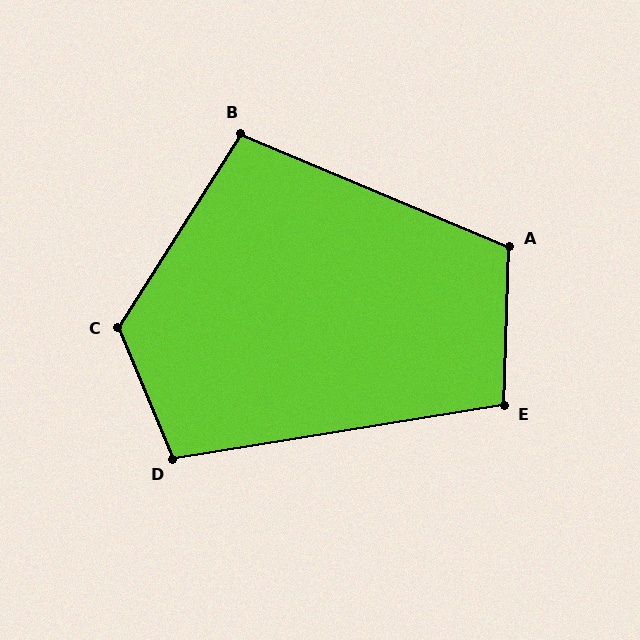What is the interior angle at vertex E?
Approximately 101 degrees (obtuse).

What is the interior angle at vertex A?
Approximately 111 degrees (obtuse).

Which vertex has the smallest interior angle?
B, at approximately 99 degrees.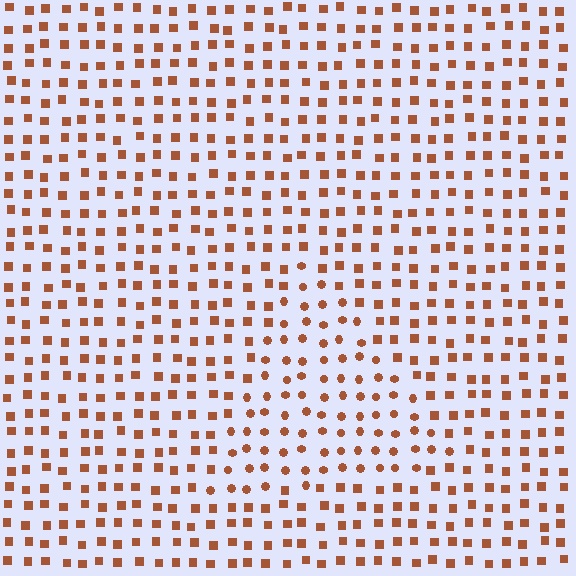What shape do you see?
I see a triangle.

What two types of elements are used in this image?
The image uses circles inside the triangle region and squares outside it.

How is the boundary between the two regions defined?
The boundary is defined by a change in element shape: circles inside vs. squares outside. All elements share the same color and spacing.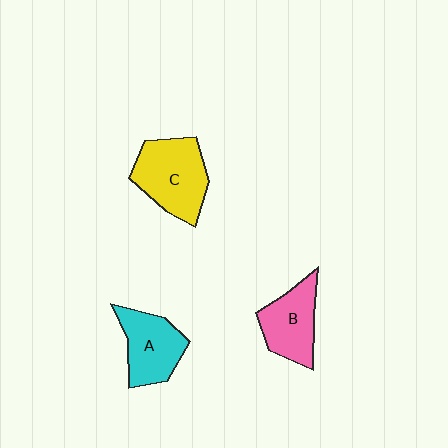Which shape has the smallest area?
Shape B (pink).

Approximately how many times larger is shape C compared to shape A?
Approximately 1.3 times.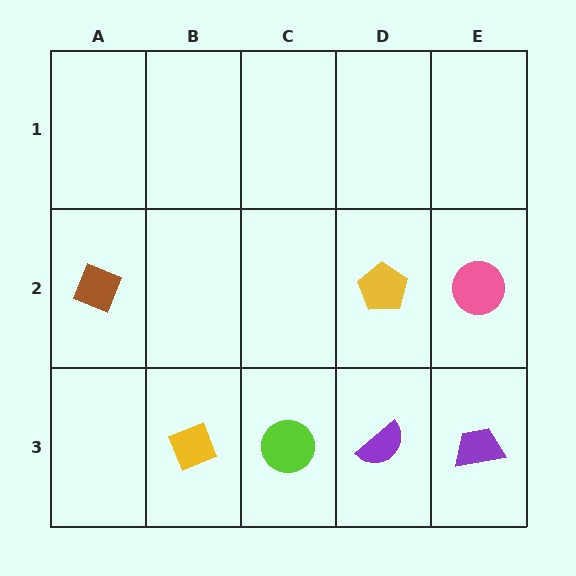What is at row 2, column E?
A pink circle.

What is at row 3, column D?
A purple semicircle.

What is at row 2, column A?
A brown diamond.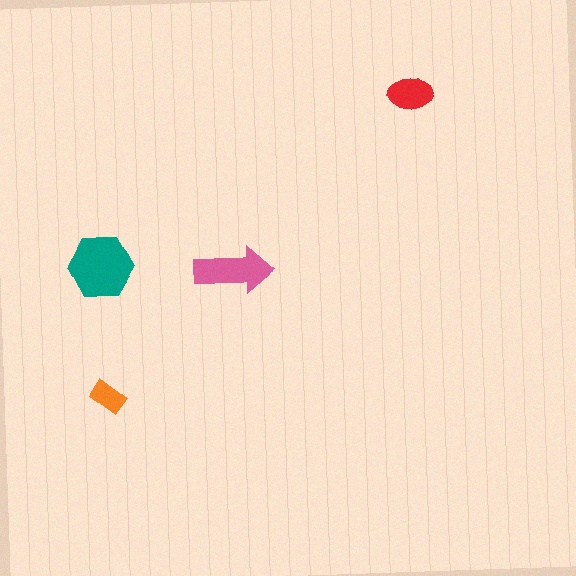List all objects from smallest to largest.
The orange rectangle, the red ellipse, the pink arrow, the teal hexagon.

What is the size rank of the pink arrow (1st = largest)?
2nd.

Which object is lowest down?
The orange rectangle is bottommost.